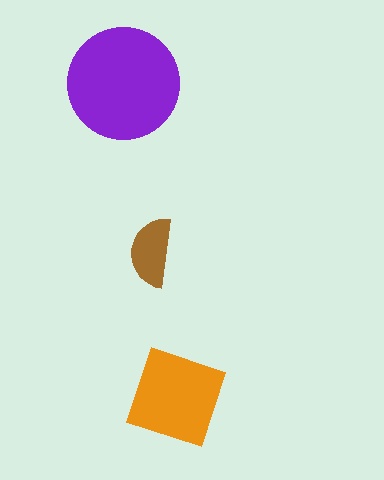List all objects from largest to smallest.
The purple circle, the orange diamond, the brown semicircle.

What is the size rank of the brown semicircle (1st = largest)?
3rd.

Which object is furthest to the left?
The purple circle is leftmost.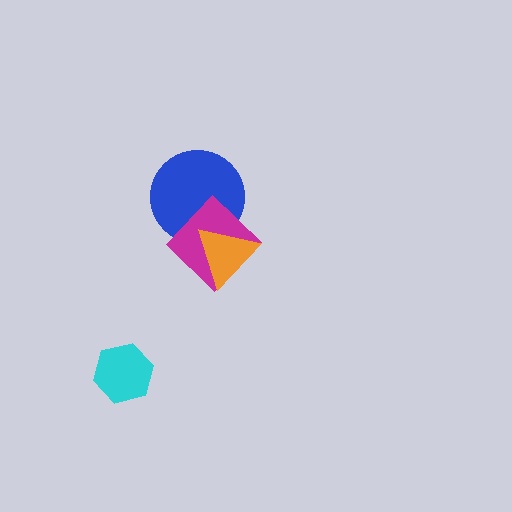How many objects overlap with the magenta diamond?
2 objects overlap with the magenta diamond.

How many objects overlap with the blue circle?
2 objects overlap with the blue circle.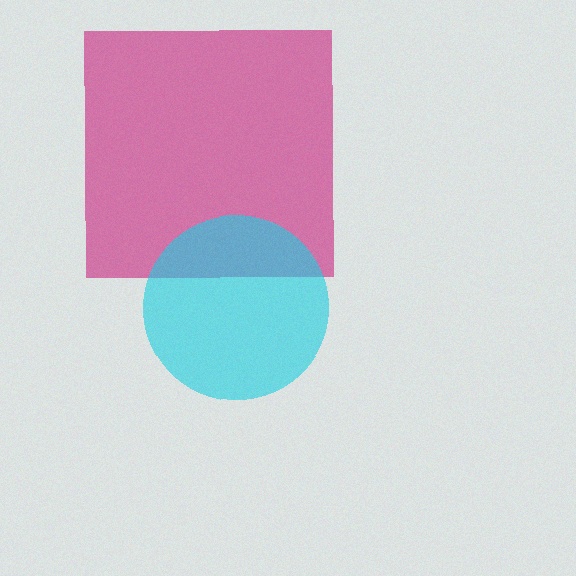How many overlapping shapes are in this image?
There are 2 overlapping shapes in the image.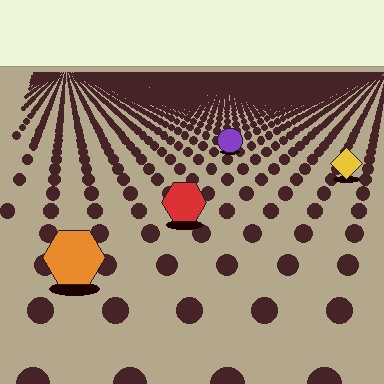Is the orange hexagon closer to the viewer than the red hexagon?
Yes. The orange hexagon is closer — you can tell from the texture gradient: the ground texture is coarser near it.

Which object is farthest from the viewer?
The purple circle is farthest from the viewer. It appears smaller and the ground texture around it is denser.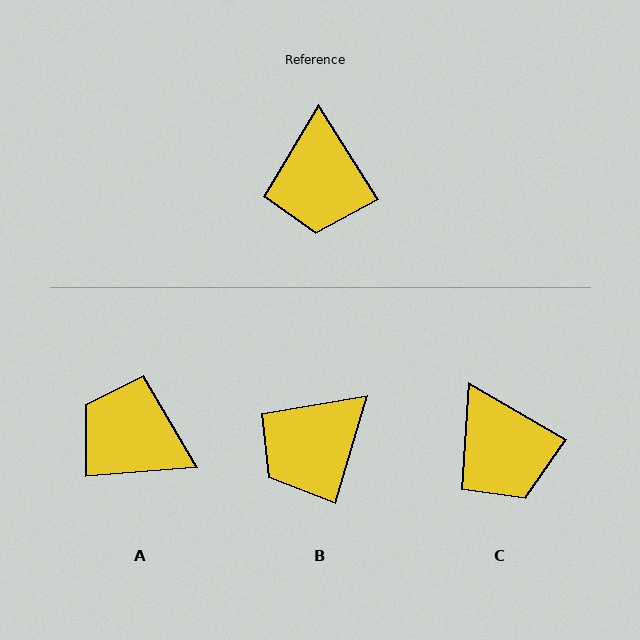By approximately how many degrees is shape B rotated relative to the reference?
Approximately 49 degrees clockwise.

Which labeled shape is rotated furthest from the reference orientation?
A, about 118 degrees away.